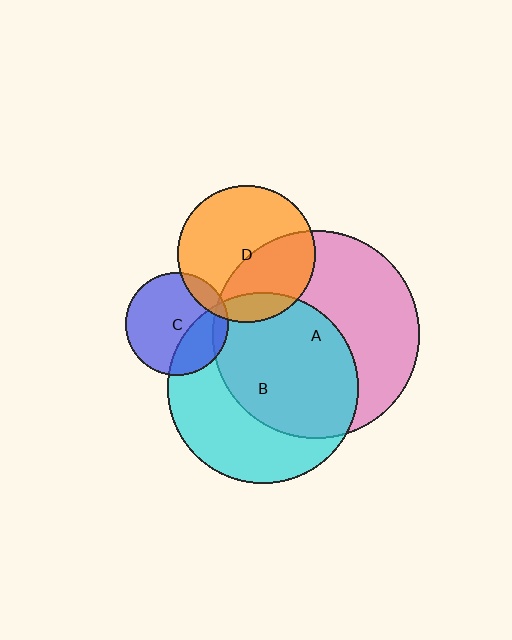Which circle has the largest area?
Circle A (pink).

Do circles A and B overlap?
Yes.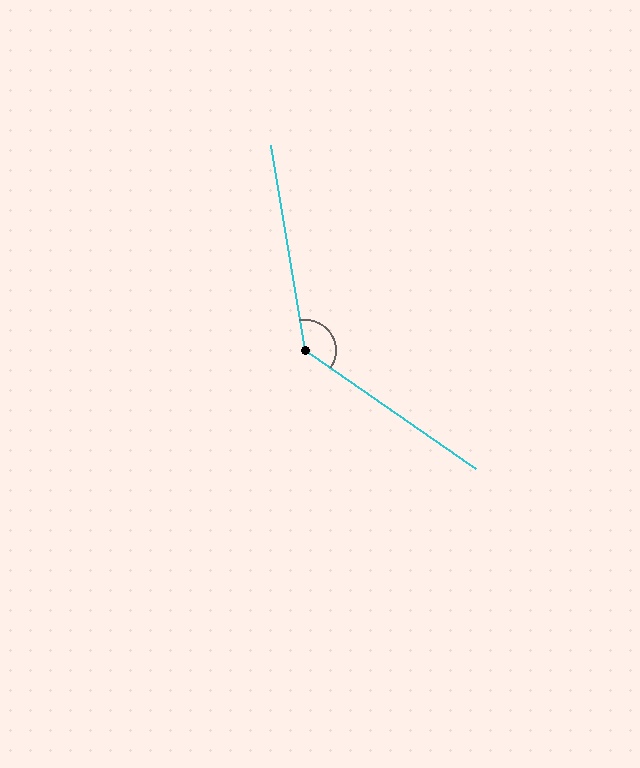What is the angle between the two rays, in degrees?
Approximately 134 degrees.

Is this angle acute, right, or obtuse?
It is obtuse.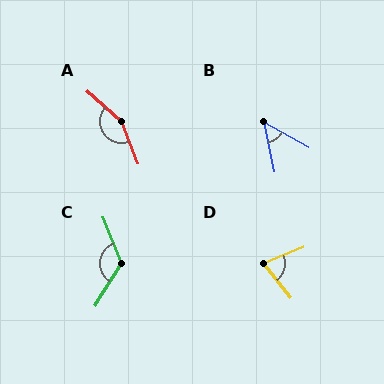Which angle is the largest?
A, at approximately 153 degrees.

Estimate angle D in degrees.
Approximately 72 degrees.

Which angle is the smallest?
B, at approximately 50 degrees.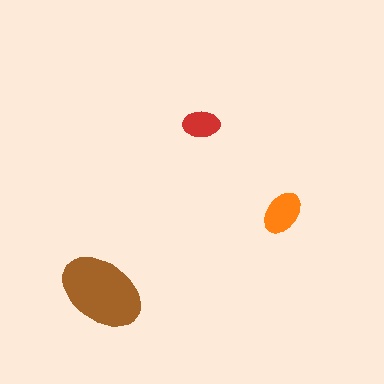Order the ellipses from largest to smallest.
the brown one, the orange one, the red one.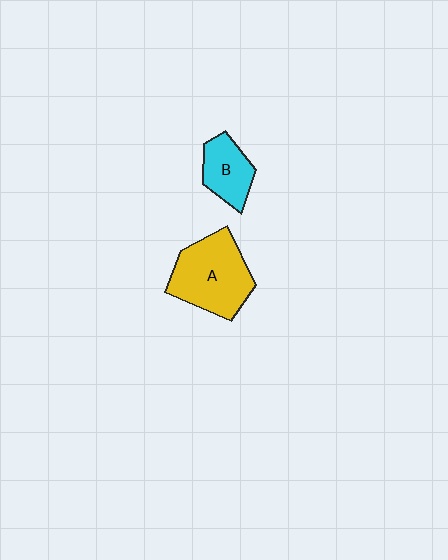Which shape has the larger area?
Shape A (yellow).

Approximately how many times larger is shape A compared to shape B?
Approximately 1.8 times.